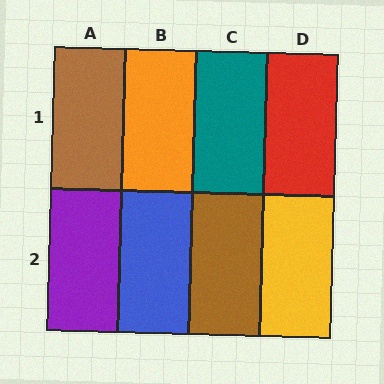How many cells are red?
1 cell is red.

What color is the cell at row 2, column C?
Brown.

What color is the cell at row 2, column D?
Yellow.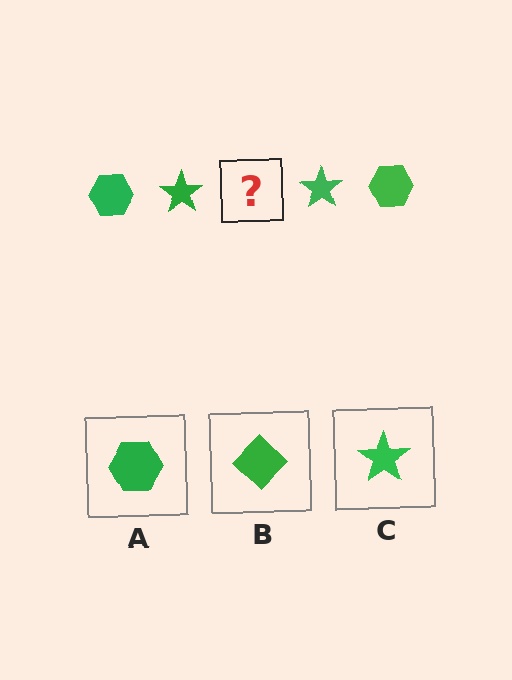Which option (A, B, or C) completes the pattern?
A.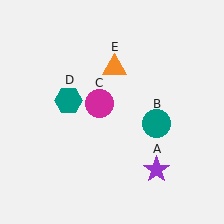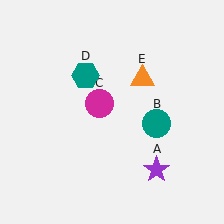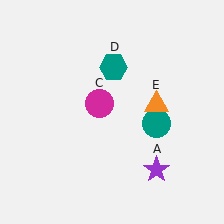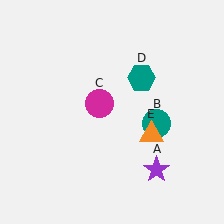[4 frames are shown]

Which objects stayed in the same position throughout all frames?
Purple star (object A) and teal circle (object B) and magenta circle (object C) remained stationary.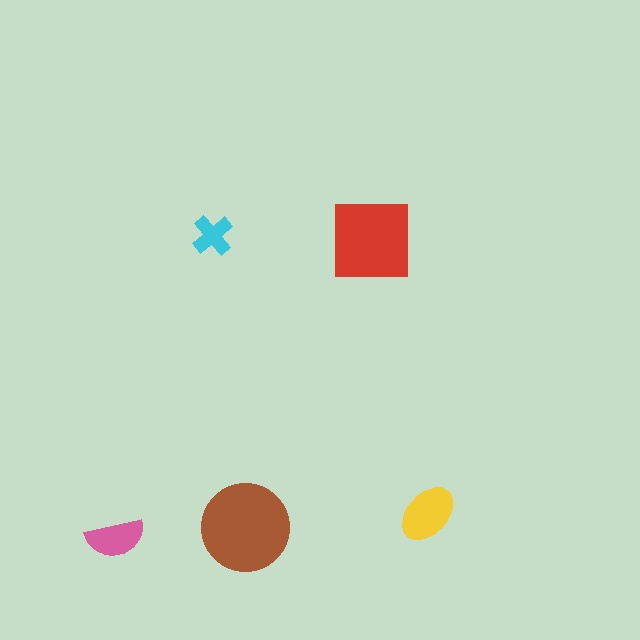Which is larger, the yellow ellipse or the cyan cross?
The yellow ellipse.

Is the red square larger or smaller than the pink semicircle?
Larger.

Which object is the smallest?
The cyan cross.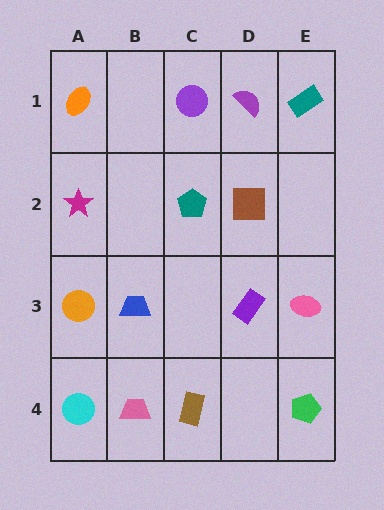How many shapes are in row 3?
4 shapes.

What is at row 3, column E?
A pink ellipse.